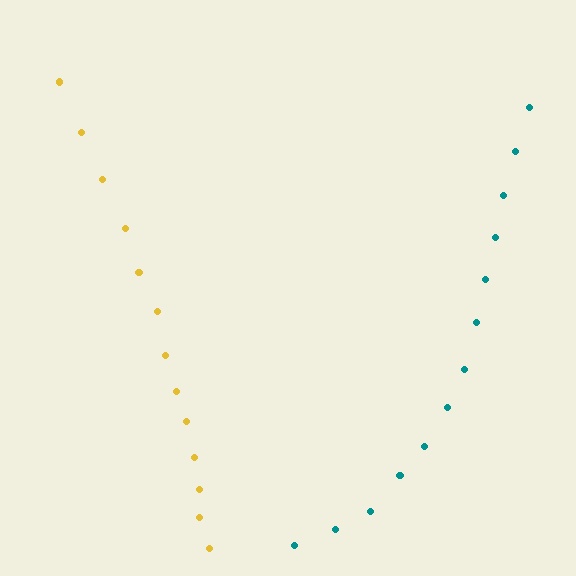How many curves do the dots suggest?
There are 2 distinct paths.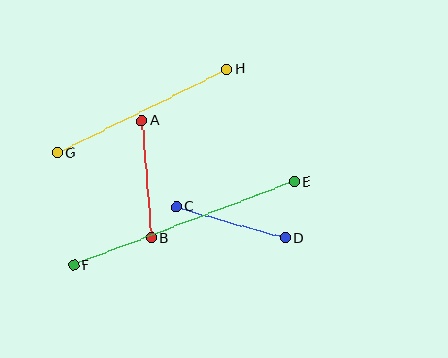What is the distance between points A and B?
The distance is approximately 118 pixels.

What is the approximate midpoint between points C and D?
The midpoint is at approximately (231, 222) pixels.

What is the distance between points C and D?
The distance is approximately 113 pixels.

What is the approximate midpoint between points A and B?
The midpoint is at approximately (146, 179) pixels.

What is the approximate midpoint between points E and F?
The midpoint is at approximately (184, 223) pixels.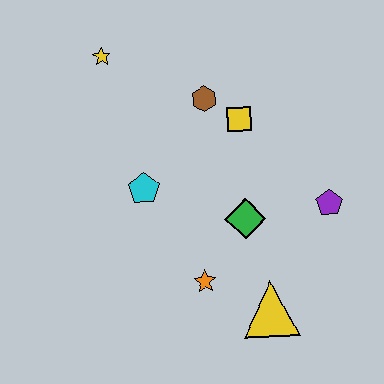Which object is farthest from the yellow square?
The yellow triangle is farthest from the yellow square.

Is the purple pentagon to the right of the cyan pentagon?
Yes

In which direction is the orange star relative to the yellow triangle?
The orange star is to the left of the yellow triangle.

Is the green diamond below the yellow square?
Yes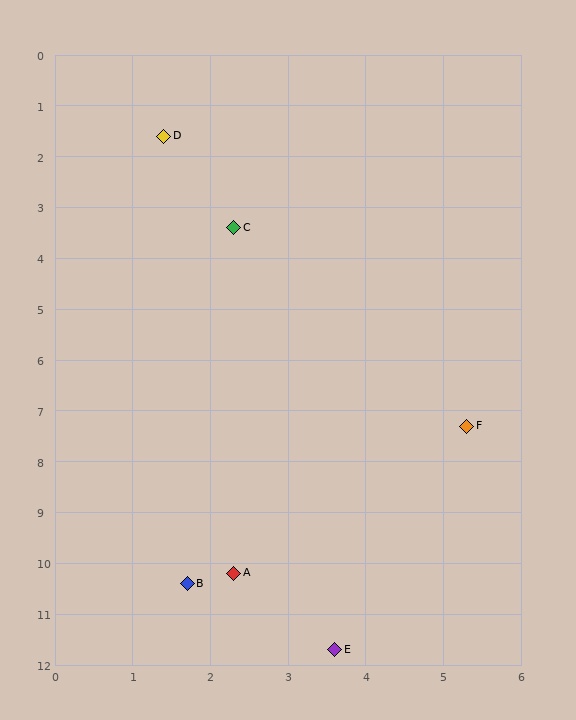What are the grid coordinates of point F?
Point F is at approximately (5.3, 7.3).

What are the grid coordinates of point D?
Point D is at approximately (1.4, 1.6).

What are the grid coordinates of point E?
Point E is at approximately (3.6, 11.7).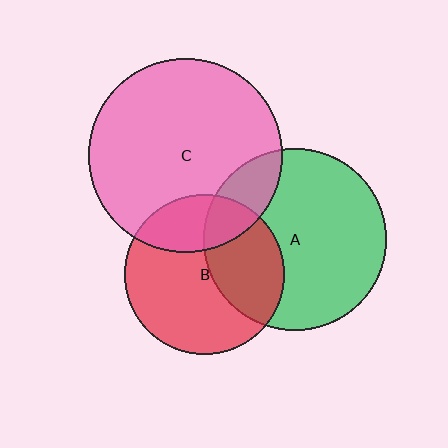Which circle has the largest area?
Circle C (pink).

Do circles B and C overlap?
Yes.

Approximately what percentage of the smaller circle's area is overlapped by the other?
Approximately 25%.